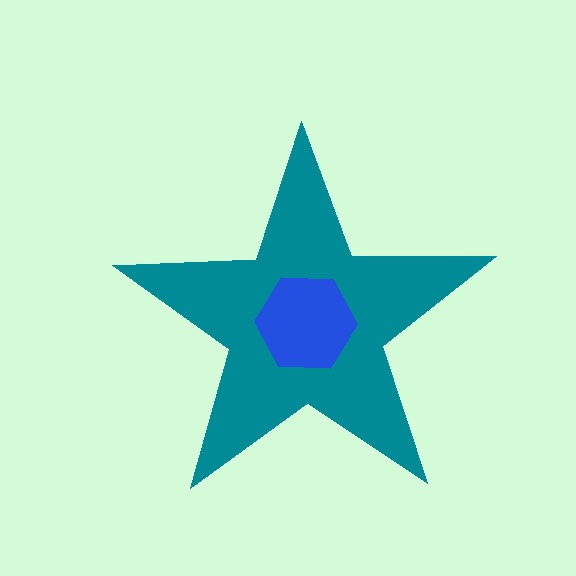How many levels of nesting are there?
2.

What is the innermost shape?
The blue hexagon.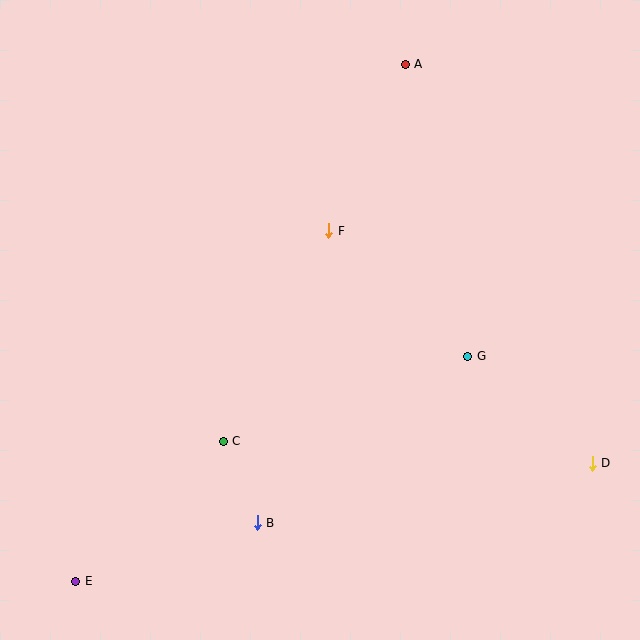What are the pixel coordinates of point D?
Point D is at (592, 463).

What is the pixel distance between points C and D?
The distance between C and D is 370 pixels.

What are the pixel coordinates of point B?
Point B is at (257, 523).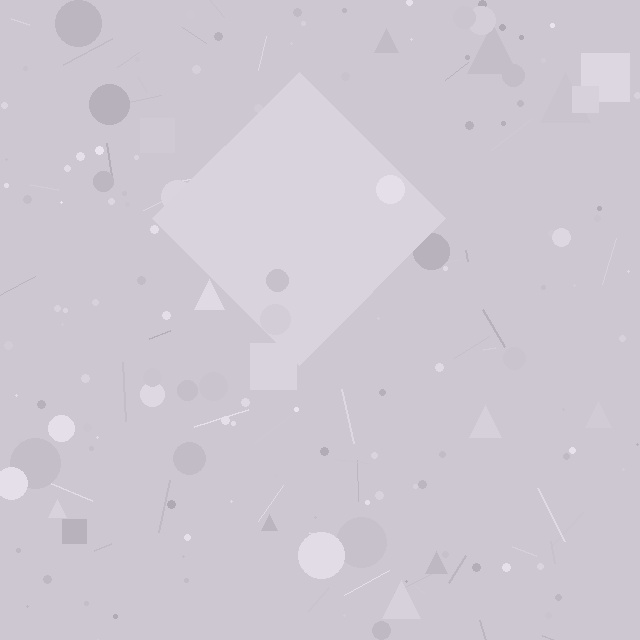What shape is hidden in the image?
A diamond is hidden in the image.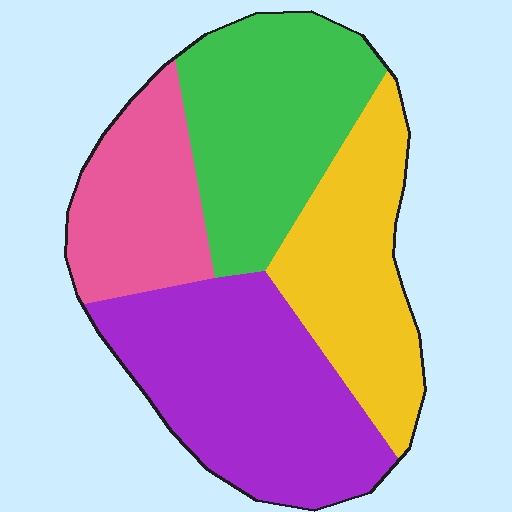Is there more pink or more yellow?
Yellow.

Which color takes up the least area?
Pink, at roughly 20%.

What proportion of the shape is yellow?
Yellow covers 23% of the shape.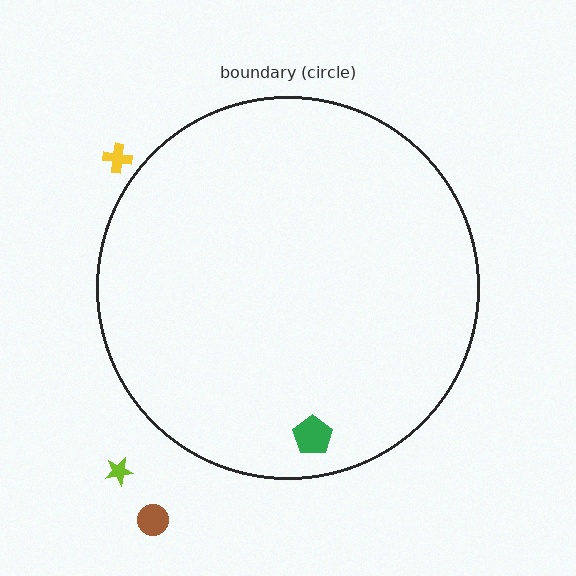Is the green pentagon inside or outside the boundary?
Inside.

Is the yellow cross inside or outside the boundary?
Outside.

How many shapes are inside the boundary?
1 inside, 3 outside.